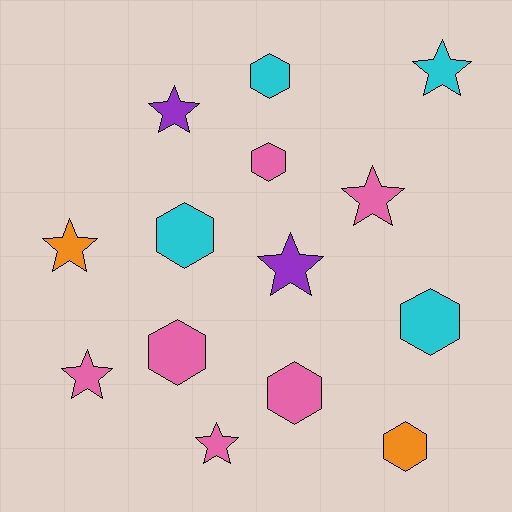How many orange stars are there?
There is 1 orange star.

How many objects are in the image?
There are 14 objects.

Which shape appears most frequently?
Star, with 7 objects.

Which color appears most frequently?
Pink, with 6 objects.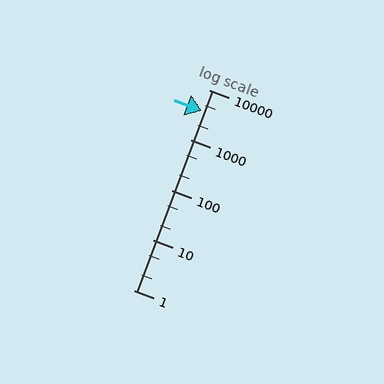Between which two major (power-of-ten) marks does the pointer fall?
The pointer is between 1000 and 10000.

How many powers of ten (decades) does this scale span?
The scale spans 4 decades, from 1 to 10000.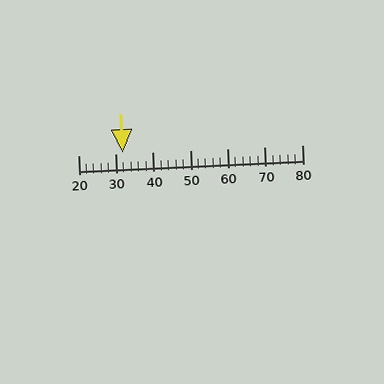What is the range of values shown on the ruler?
The ruler shows values from 20 to 80.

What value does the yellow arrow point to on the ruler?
The yellow arrow points to approximately 32.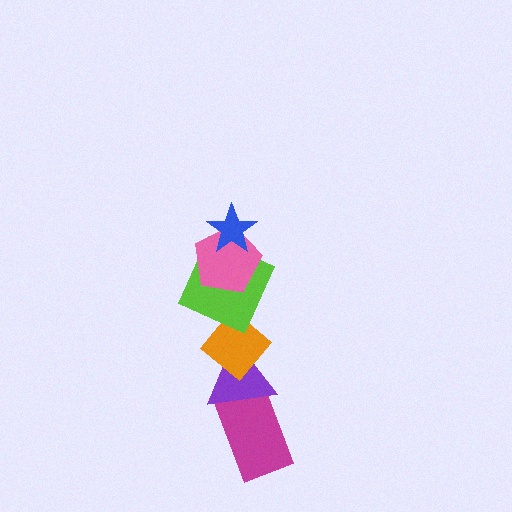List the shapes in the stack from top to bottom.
From top to bottom: the blue star, the pink pentagon, the lime square, the orange diamond, the purple triangle, the magenta rectangle.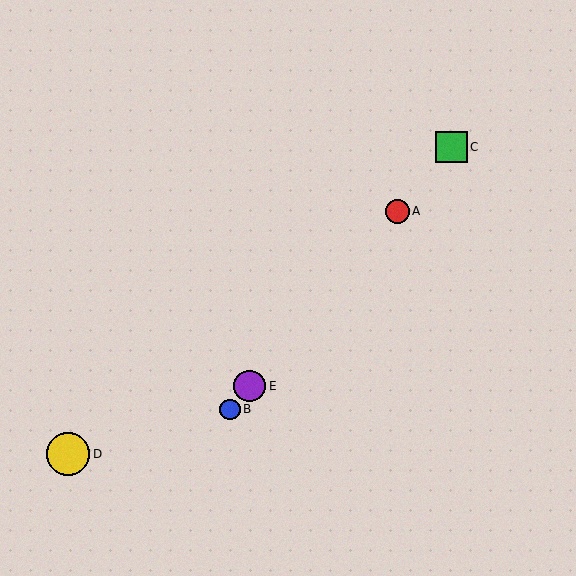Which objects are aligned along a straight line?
Objects A, B, C, E are aligned along a straight line.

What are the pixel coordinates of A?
Object A is at (397, 211).